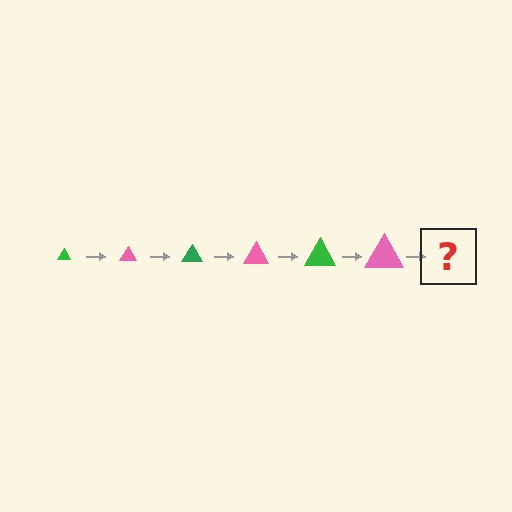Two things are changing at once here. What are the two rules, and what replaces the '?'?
The two rules are that the triangle grows larger each step and the color cycles through green and pink. The '?' should be a green triangle, larger than the previous one.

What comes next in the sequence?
The next element should be a green triangle, larger than the previous one.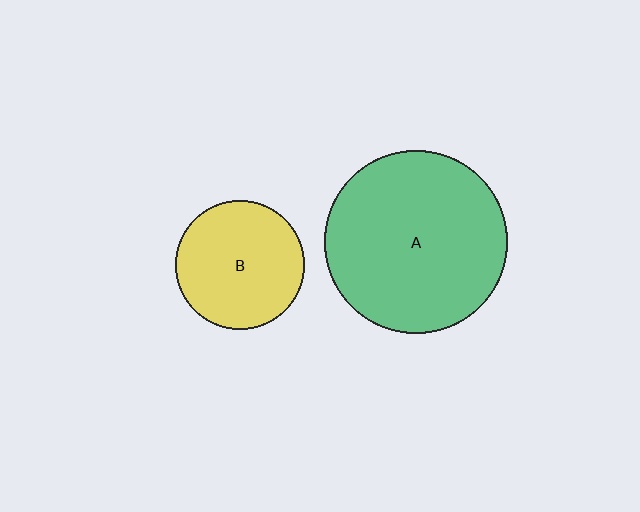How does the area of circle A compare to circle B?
Approximately 2.0 times.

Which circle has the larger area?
Circle A (green).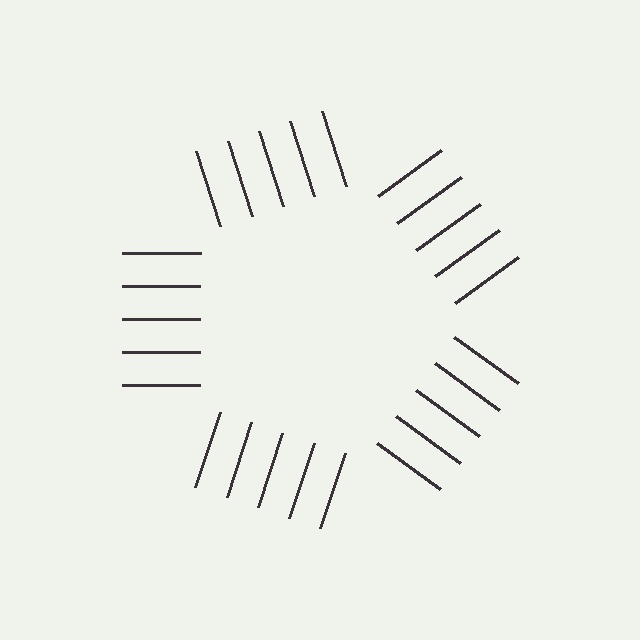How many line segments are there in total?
25 — 5 along each of the 5 edges.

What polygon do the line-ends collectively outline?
An illusory pentagon — the line segments terminate on its edges but no continuous stroke is drawn.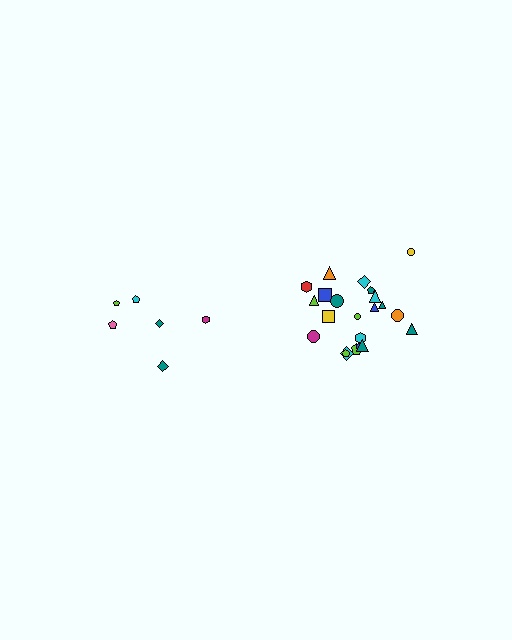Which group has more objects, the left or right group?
The right group.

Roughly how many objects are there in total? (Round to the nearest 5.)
Roughly 30 objects in total.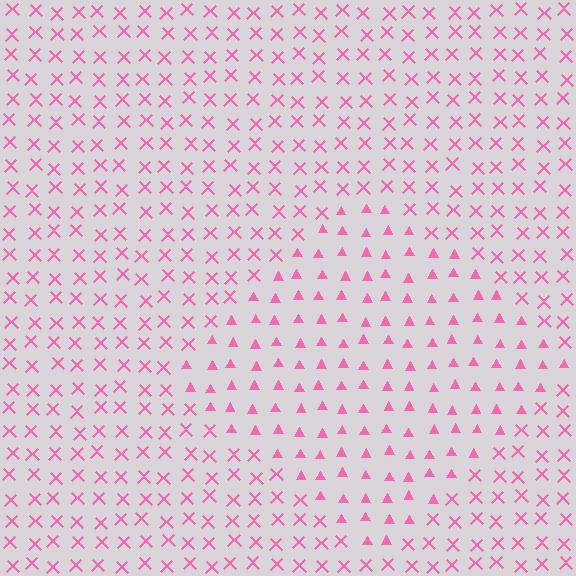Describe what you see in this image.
The image is filled with small pink elements arranged in a uniform grid. A diamond-shaped region contains triangles, while the surrounding area contains X marks. The boundary is defined purely by the change in element shape.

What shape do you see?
I see a diamond.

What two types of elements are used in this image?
The image uses triangles inside the diamond region and X marks outside it.